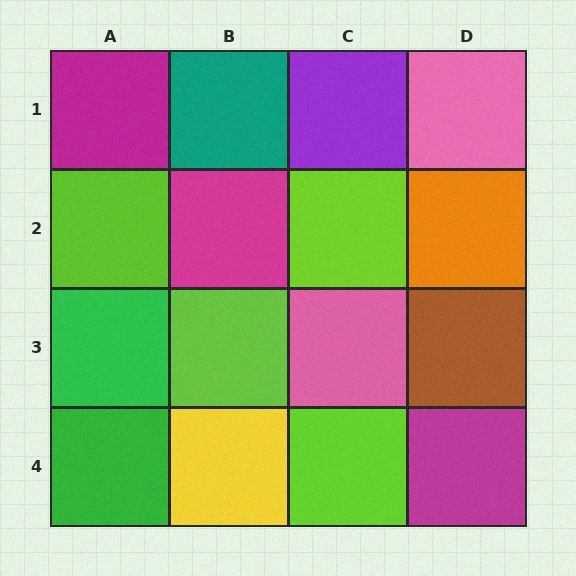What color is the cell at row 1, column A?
Magenta.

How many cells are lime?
4 cells are lime.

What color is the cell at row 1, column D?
Pink.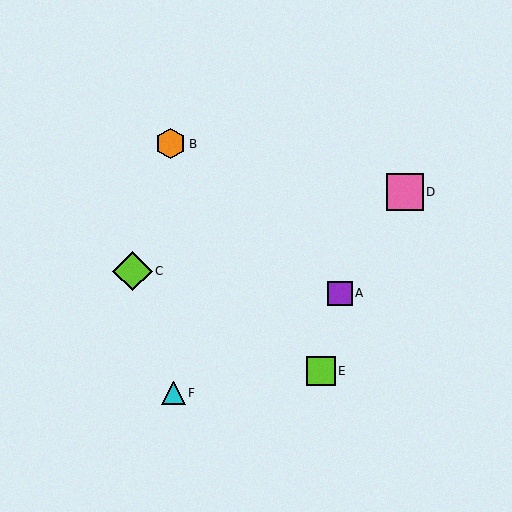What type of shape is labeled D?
Shape D is a pink square.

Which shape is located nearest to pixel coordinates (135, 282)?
The lime diamond (labeled C) at (133, 271) is nearest to that location.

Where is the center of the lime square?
The center of the lime square is at (321, 371).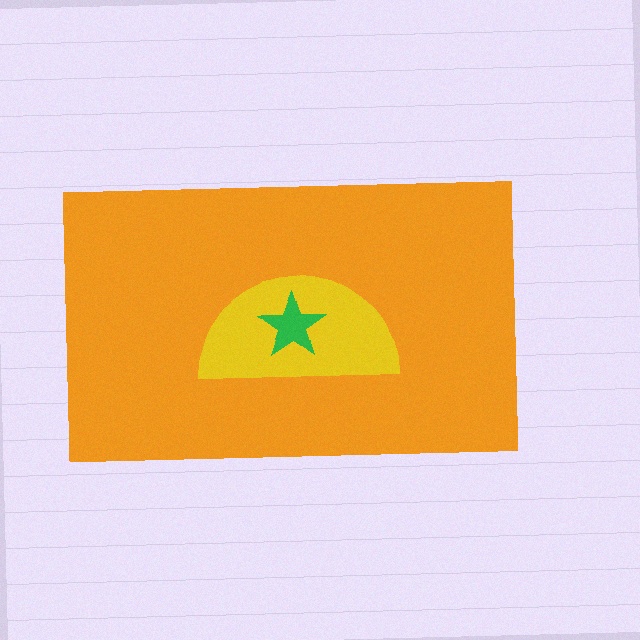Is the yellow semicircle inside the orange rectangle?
Yes.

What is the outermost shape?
The orange rectangle.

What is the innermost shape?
The green star.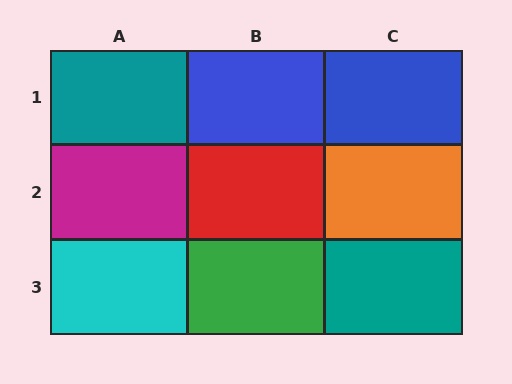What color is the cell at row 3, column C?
Teal.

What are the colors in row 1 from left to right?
Teal, blue, blue.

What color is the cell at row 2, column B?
Red.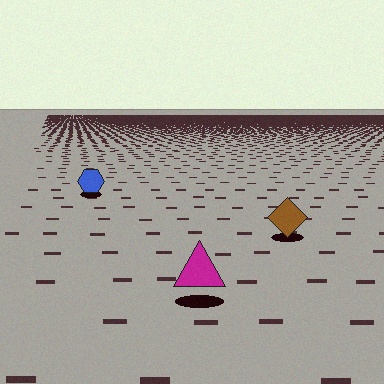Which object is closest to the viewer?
The magenta triangle is closest. The texture marks near it are larger and more spread out.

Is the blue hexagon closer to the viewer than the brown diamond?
No. The brown diamond is closer — you can tell from the texture gradient: the ground texture is coarser near it.